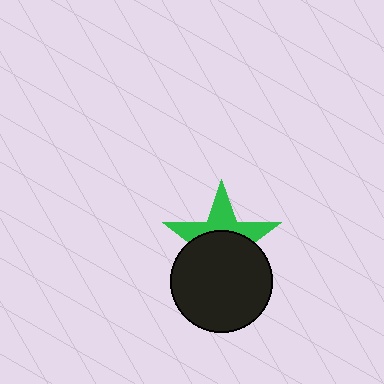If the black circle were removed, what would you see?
You would see the complete green star.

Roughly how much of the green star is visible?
A small part of it is visible (roughly 43%).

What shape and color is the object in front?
The object in front is a black circle.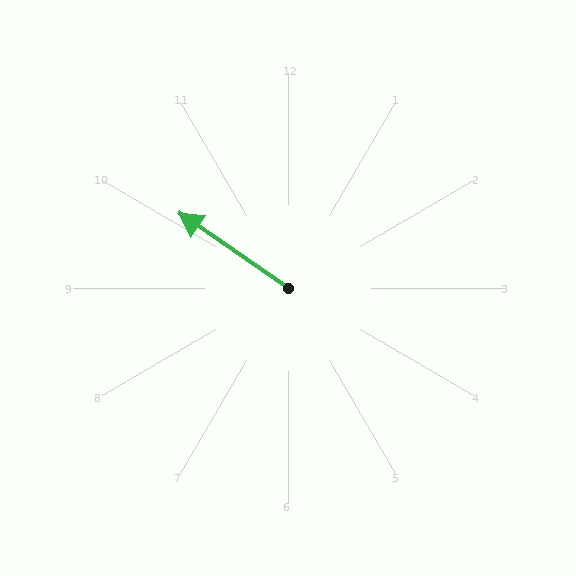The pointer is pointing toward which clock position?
Roughly 10 o'clock.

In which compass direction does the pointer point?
Northwest.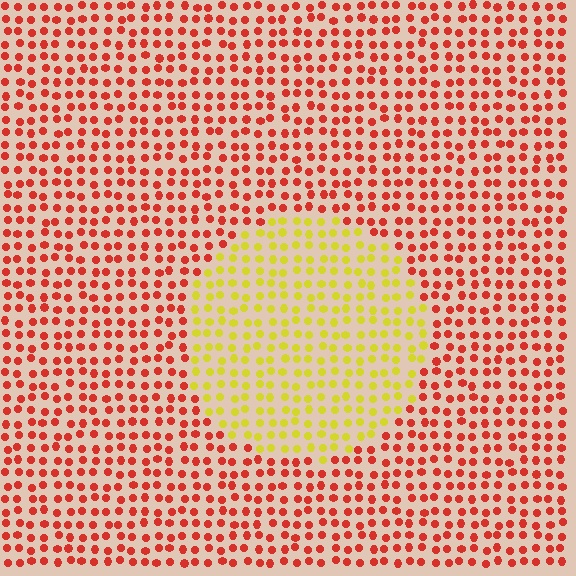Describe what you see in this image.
The image is filled with small red elements in a uniform arrangement. A circle-shaped region is visible where the elements are tinted to a slightly different hue, forming a subtle color boundary.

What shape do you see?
I see a circle.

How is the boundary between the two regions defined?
The boundary is defined purely by a slight shift in hue (about 59 degrees). Spacing, size, and orientation are identical on both sides.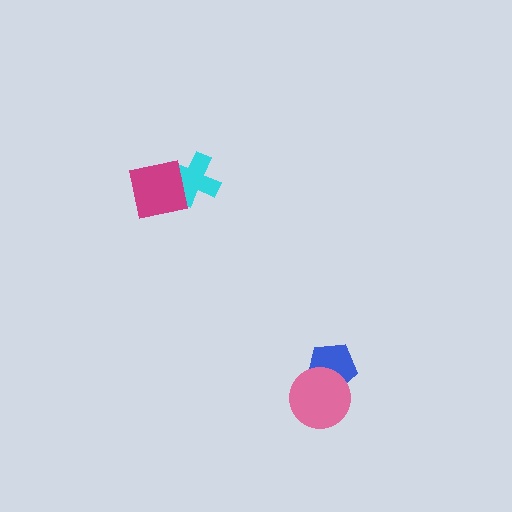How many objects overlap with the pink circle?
1 object overlaps with the pink circle.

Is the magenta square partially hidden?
No, no other shape covers it.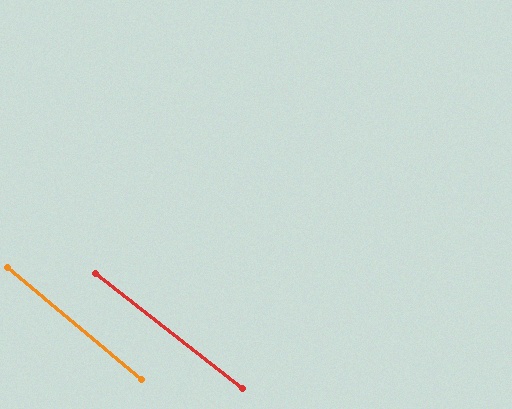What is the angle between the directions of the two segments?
Approximately 2 degrees.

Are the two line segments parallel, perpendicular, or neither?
Parallel — their directions differ by only 1.6°.